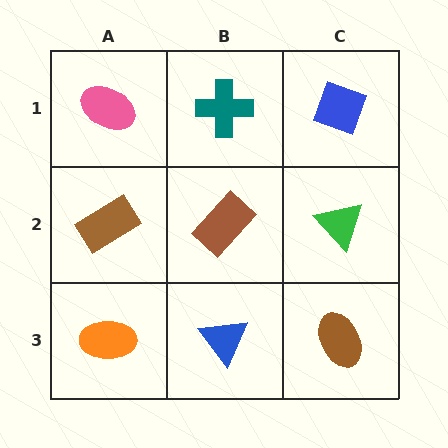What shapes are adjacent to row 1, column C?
A green triangle (row 2, column C), a teal cross (row 1, column B).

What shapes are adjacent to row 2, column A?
A pink ellipse (row 1, column A), an orange ellipse (row 3, column A), a brown rectangle (row 2, column B).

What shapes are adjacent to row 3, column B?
A brown rectangle (row 2, column B), an orange ellipse (row 3, column A), a brown ellipse (row 3, column C).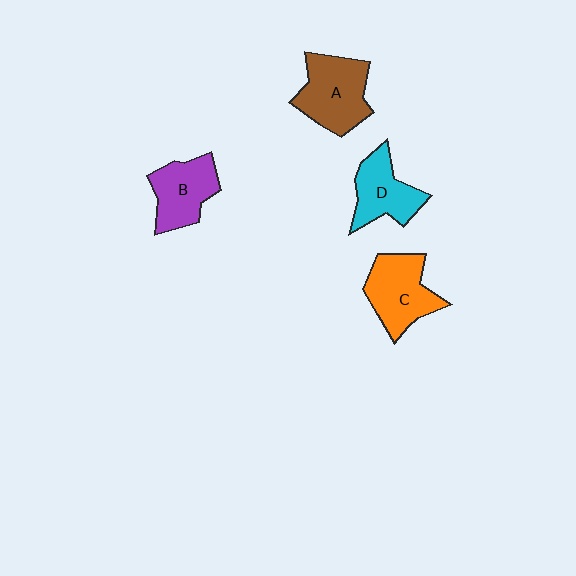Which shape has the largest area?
Shape A (brown).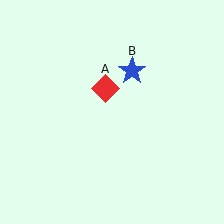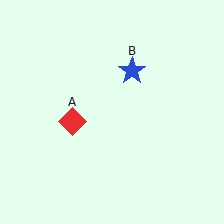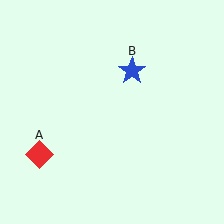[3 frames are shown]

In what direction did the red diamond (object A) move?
The red diamond (object A) moved down and to the left.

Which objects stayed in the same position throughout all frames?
Blue star (object B) remained stationary.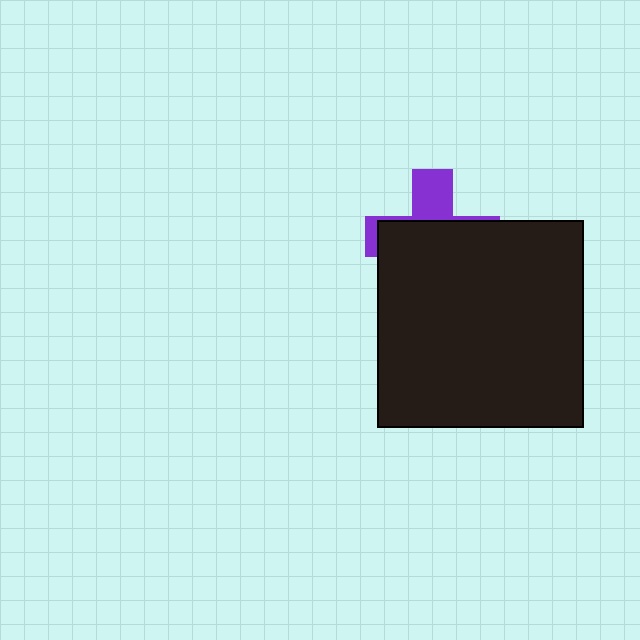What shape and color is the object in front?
The object in front is a black square.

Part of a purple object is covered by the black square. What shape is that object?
It is a cross.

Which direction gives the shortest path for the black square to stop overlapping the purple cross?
Moving down gives the shortest separation.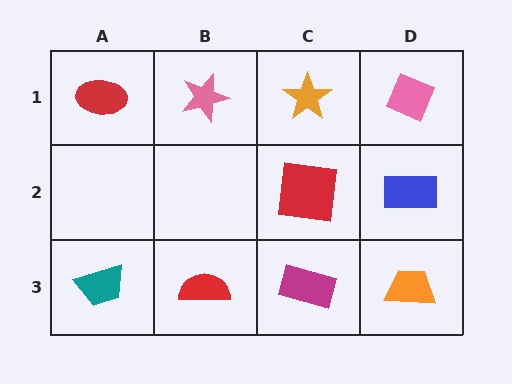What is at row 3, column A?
A teal trapezoid.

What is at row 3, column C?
A magenta rectangle.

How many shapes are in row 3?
4 shapes.